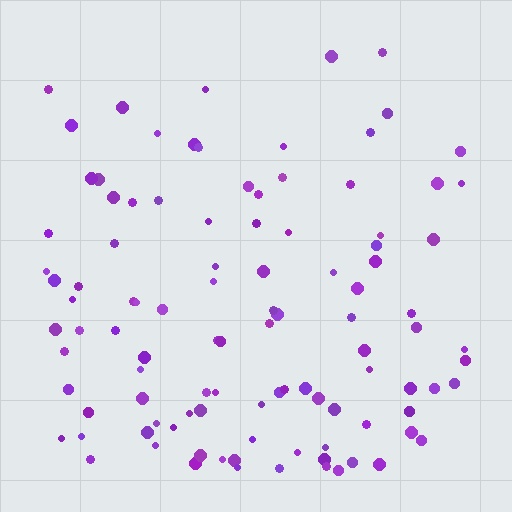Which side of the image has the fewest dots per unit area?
The top.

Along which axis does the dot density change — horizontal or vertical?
Vertical.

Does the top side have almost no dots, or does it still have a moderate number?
Still a moderate number, just noticeably fewer than the bottom.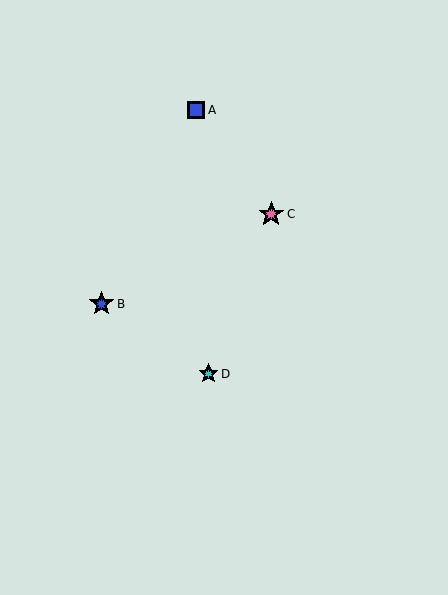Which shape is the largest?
The pink star (labeled C) is the largest.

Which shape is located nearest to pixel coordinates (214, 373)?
The cyan star (labeled D) at (209, 374) is nearest to that location.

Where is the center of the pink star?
The center of the pink star is at (271, 214).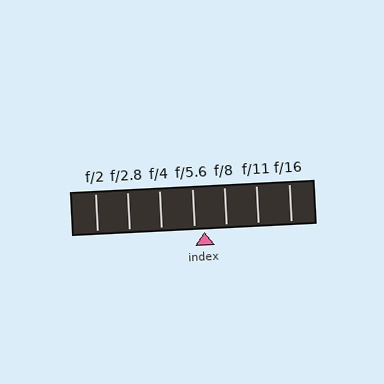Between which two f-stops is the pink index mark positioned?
The index mark is between f/5.6 and f/8.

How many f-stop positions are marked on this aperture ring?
There are 7 f-stop positions marked.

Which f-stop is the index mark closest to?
The index mark is closest to f/5.6.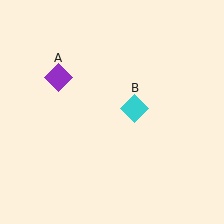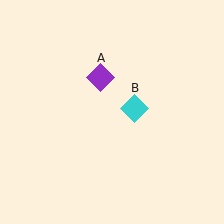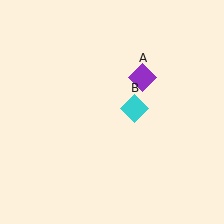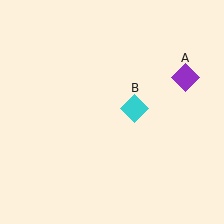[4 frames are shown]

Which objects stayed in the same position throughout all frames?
Cyan diamond (object B) remained stationary.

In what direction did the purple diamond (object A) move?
The purple diamond (object A) moved right.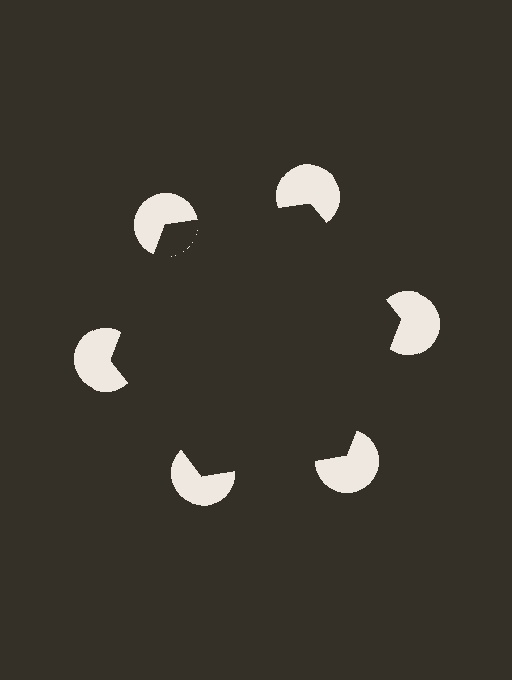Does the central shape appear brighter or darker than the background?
It typically appears slightly darker than the background, even though no actual brightness change is drawn.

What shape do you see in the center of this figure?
An illusory hexagon — its edges are inferred from the aligned wedge cuts in the pac-man discs, not physically drawn.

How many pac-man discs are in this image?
There are 6 — one at each vertex of the illusory hexagon.